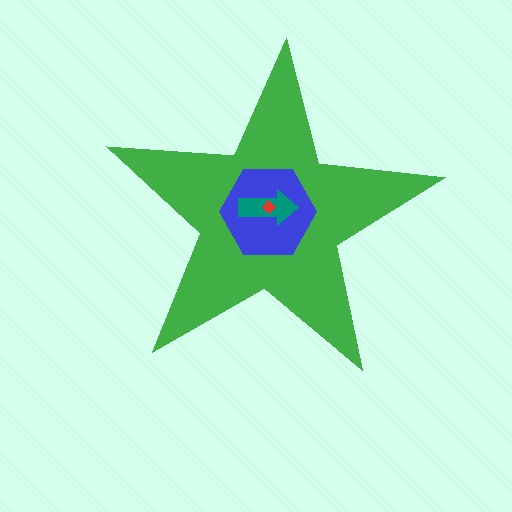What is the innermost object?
The red diamond.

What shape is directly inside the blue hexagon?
The teal arrow.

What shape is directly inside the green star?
The blue hexagon.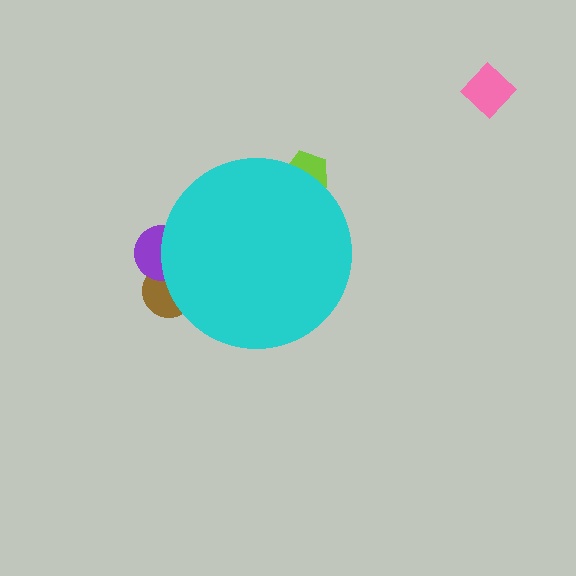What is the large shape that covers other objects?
A cyan circle.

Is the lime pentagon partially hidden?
Yes, the lime pentagon is partially hidden behind the cyan circle.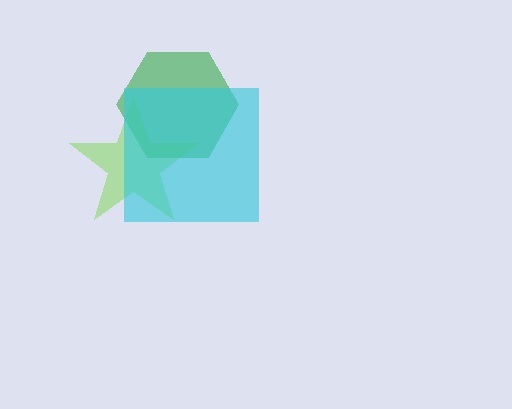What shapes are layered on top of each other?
The layered shapes are: a green hexagon, a lime star, a cyan square.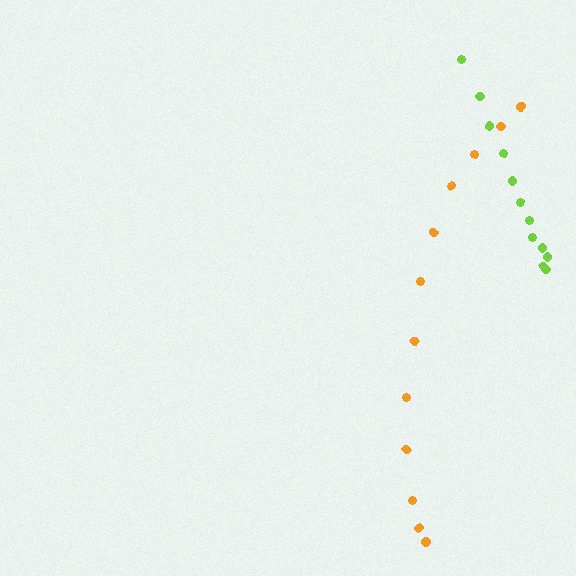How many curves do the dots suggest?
There are 2 distinct paths.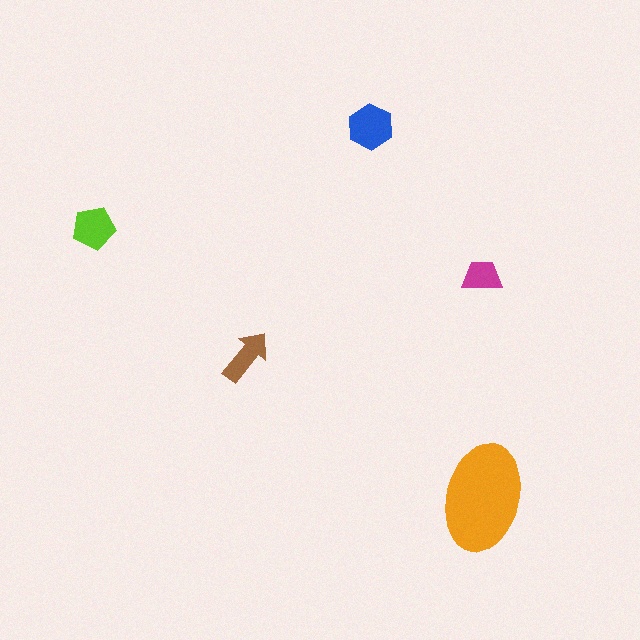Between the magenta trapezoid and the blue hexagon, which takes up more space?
The blue hexagon.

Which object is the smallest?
The magenta trapezoid.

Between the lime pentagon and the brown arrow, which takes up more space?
The lime pentagon.